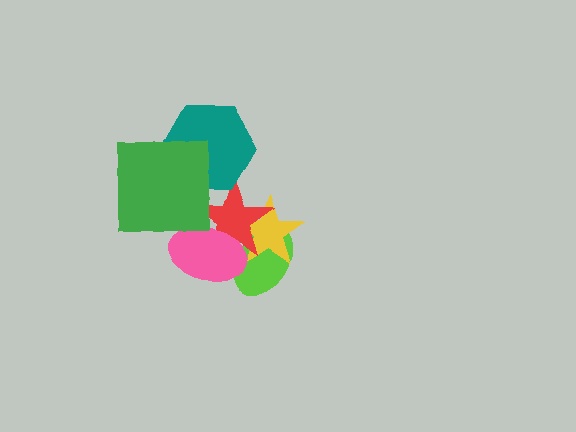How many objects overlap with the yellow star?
3 objects overlap with the yellow star.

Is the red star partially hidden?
Yes, it is partially covered by another shape.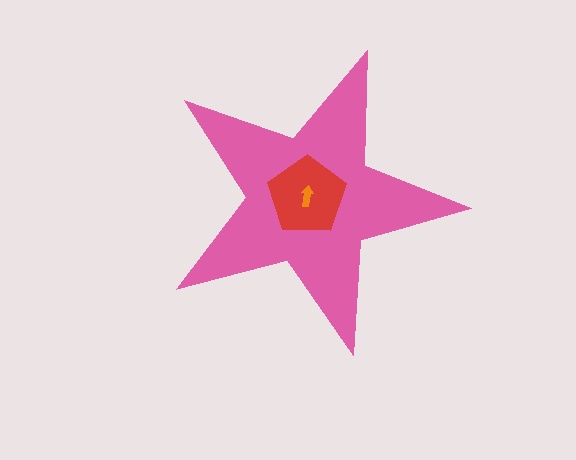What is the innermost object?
The orange arrow.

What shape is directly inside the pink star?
The red pentagon.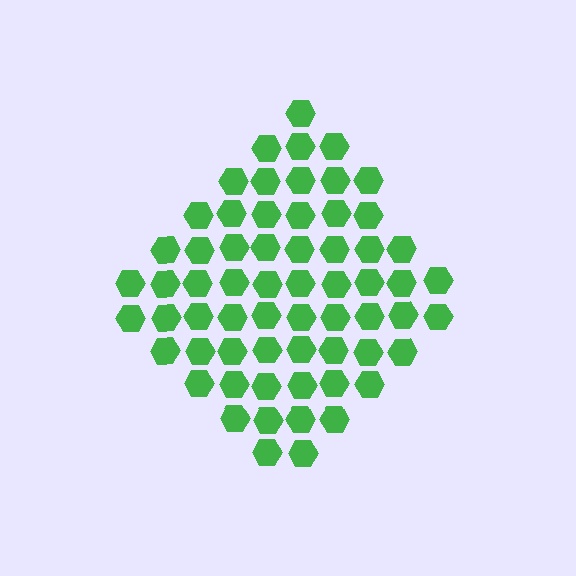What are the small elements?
The small elements are hexagons.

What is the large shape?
The large shape is a diamond.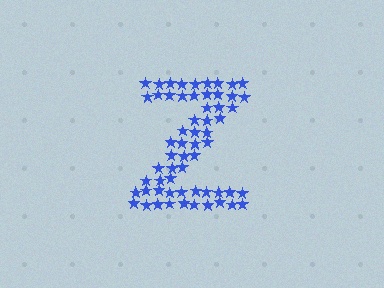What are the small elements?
The small elements are stars.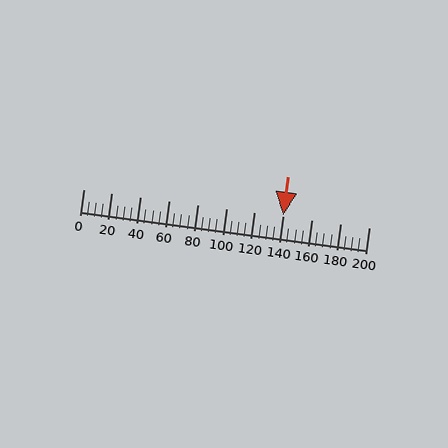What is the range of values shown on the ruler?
The ruler shows values from 0 to 200.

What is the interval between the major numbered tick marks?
The major tick marks are spaced 20 units apart.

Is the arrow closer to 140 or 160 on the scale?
The arrow is closer to 140.